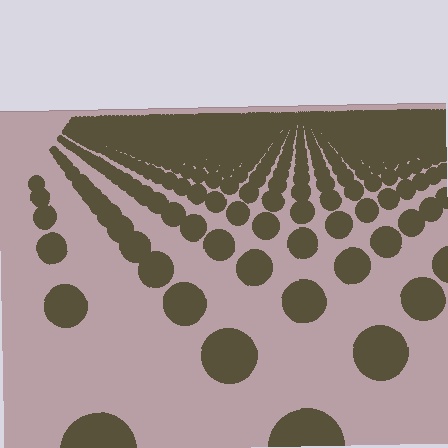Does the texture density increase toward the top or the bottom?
Density increases toward the top.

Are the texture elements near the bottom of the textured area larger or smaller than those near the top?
Larger. Near the bottom, elements are closer to the viewer and appear at a bigger on-screen size.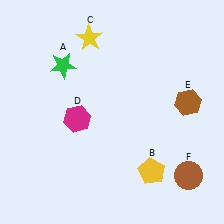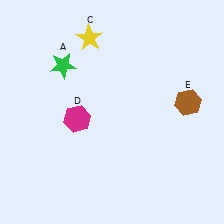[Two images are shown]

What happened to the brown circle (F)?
The brown circle (F) was removed in Image 2. It was in the bottom-right area of Image 1.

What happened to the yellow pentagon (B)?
The yellow pentagon (B) was removed in Image 2. It was in the bottom-right area of Image 1.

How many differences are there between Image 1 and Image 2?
There are 2 differences between the two images.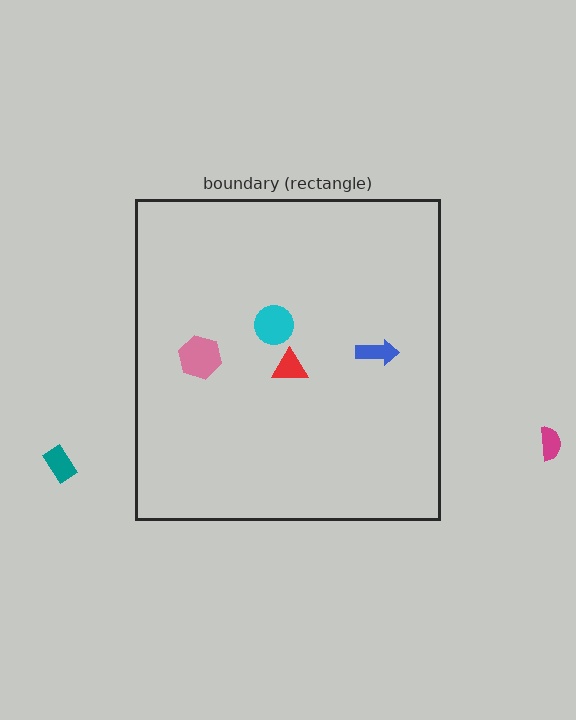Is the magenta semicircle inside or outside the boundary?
Outside.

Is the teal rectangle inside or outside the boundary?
Outside.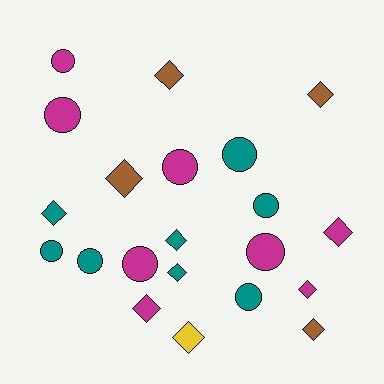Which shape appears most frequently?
Diamond, with 11 objects.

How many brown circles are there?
There are no brown circles.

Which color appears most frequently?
Teal, with 8 objects.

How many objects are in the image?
There are 21 objects.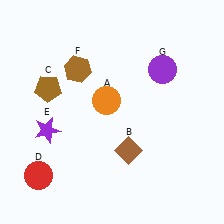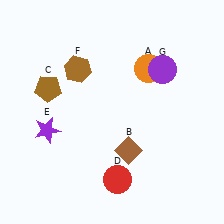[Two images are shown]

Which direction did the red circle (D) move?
The red circle (D) moved right.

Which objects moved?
The objects that moved are: the orange circle (A), the red circle (D).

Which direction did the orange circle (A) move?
The orange circle (A) moved right.